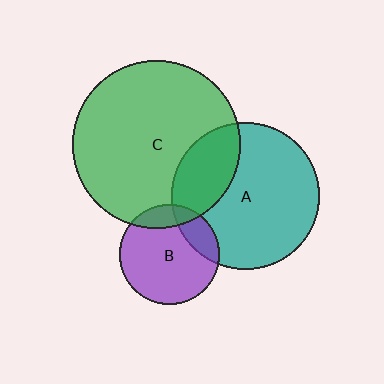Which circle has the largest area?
Circle C (green).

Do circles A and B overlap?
Yes.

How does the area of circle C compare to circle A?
Approximately 1.3 times.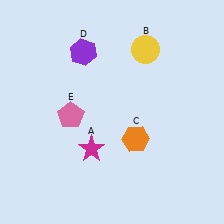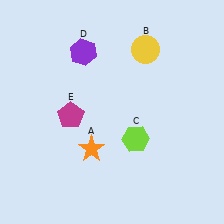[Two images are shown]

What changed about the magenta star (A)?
In Image 1, A is magenta. In Image 2, it changed to orange.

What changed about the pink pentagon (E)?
In Image 1, E is pink. In Image 2, it changed to magenta.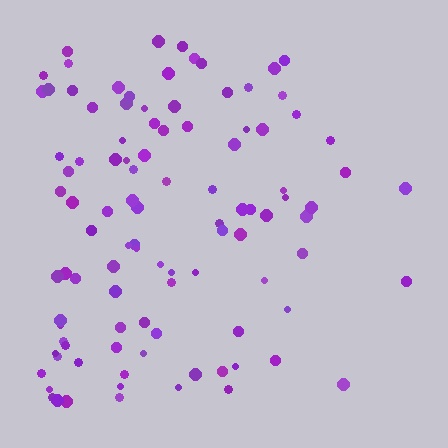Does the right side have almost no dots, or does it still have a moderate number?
Still a moderate number, just noticeably fewer than the left.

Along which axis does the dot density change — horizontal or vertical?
Horizontal.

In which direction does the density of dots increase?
From right to left, with the left side densest.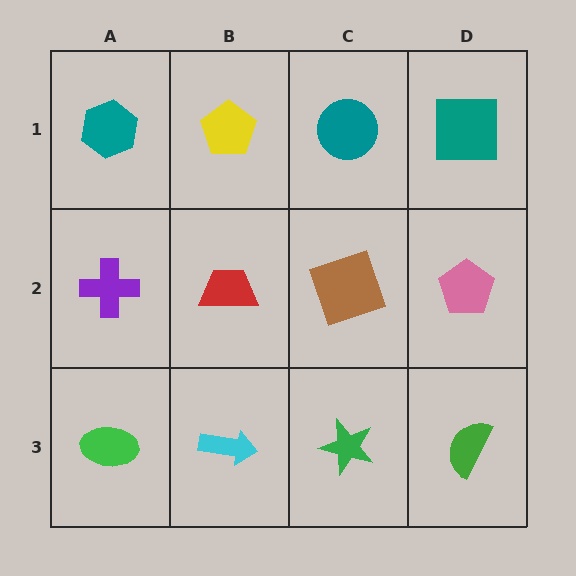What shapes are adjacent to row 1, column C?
A brown square (row 2, column C), a yellow pentagon (row 1, column B), a teal square (row 1, column D).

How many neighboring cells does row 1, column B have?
3.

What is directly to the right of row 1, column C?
A teal square.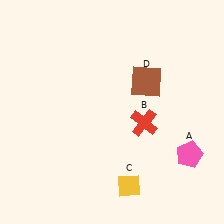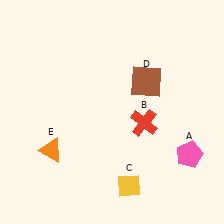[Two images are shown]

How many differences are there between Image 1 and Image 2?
There is 1 difference between the two images.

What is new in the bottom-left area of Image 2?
An orange triangle (E) was added in the bottom-left area of Image 2.